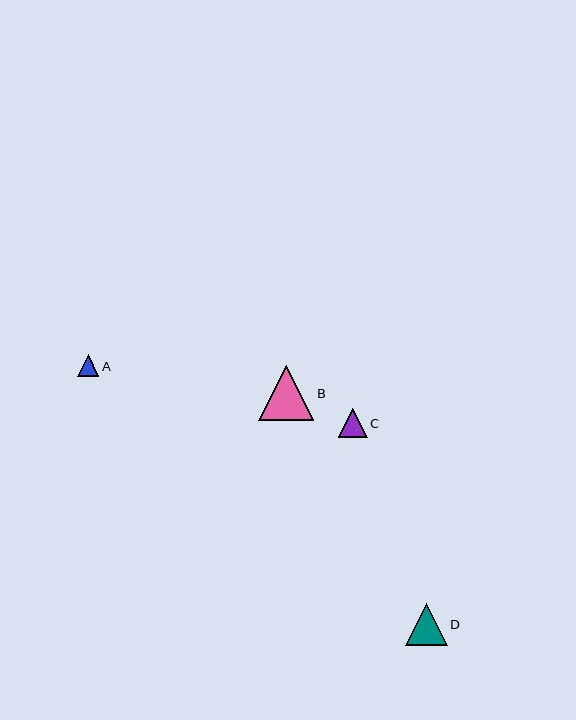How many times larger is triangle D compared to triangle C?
Triangle D is approximately 1.5 times the size of triangle C.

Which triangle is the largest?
Triangle B is the largest with a size of approximately 55 pixels.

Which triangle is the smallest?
Triangle A is the smallest with a size of approximately 22 pixels.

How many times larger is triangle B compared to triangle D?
Triangle B is approximately 1.3 times the size of triangle D.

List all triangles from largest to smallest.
From largest to smallest: B, D, C, A.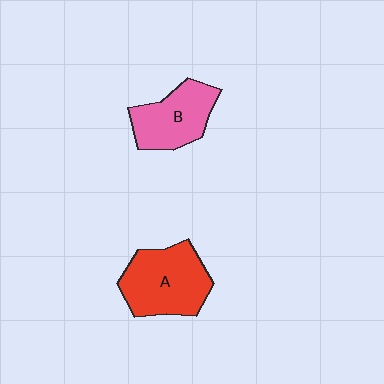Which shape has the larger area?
Shape A (red).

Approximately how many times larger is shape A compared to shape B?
Approximately 1.3 times.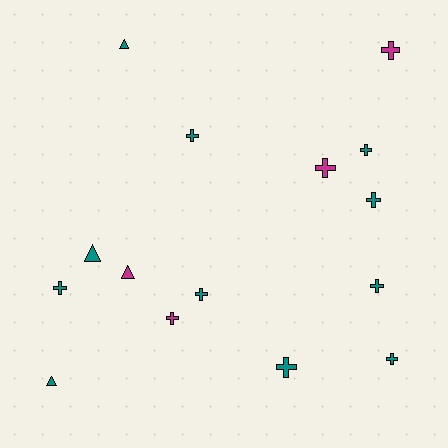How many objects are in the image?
There are 15 objects.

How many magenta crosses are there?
There are 3 magenta crosses.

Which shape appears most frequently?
Cross, with 11 objects.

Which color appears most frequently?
Teal, with 11 objects.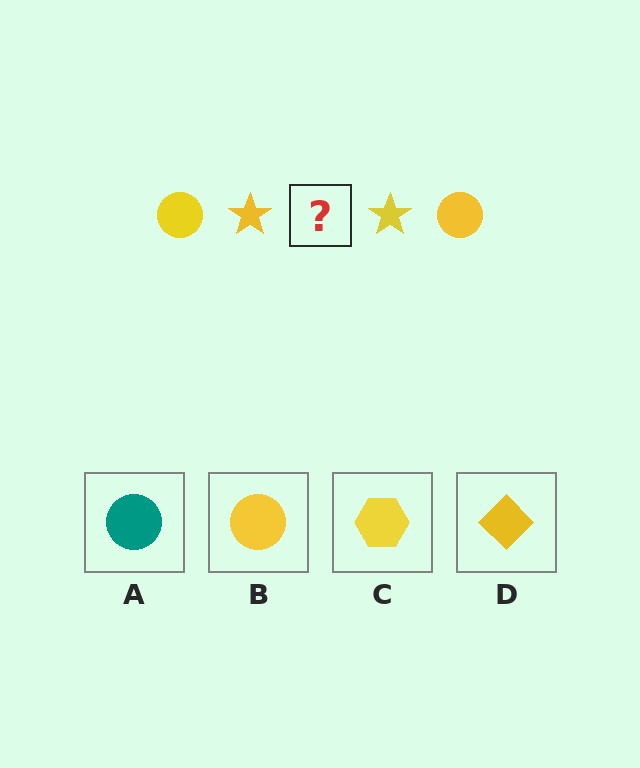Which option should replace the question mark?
Option B.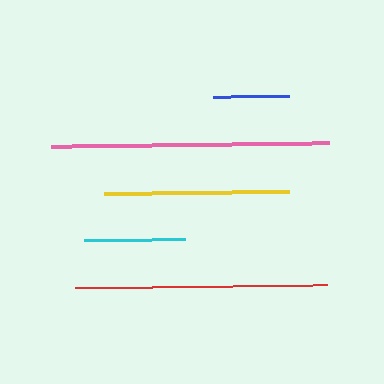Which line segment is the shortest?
The blue line is the shortest at approximately 76 pixels.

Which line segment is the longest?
The pink line is the longest at approximately 278 pixels.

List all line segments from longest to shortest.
From longest to shortest: pink, red, yellow, cyan, blue.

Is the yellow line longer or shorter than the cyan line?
The yellow line is longer than the cyan line.